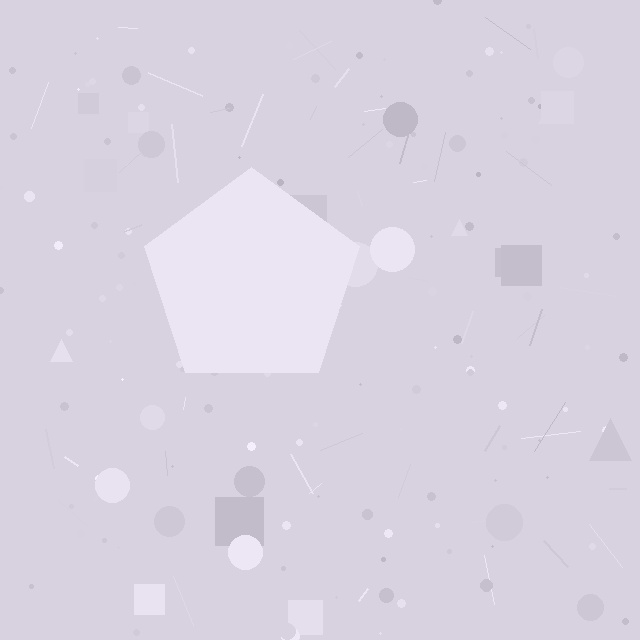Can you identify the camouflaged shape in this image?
The camouflaged shape is a pentagon.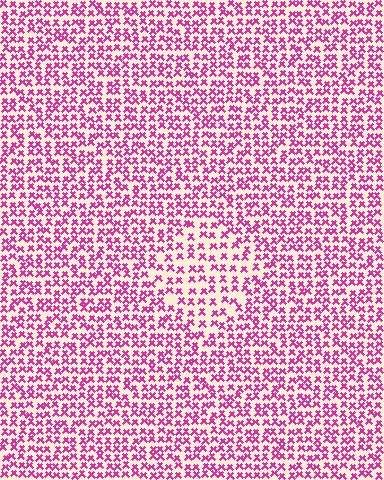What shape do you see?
I see a diamond.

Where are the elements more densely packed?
The elements are more densely packed outside the diamond boundary.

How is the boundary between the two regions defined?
The boundary is defined by a change in element density (approximately 1.6x ratio). All elements are the same color, size, and shape.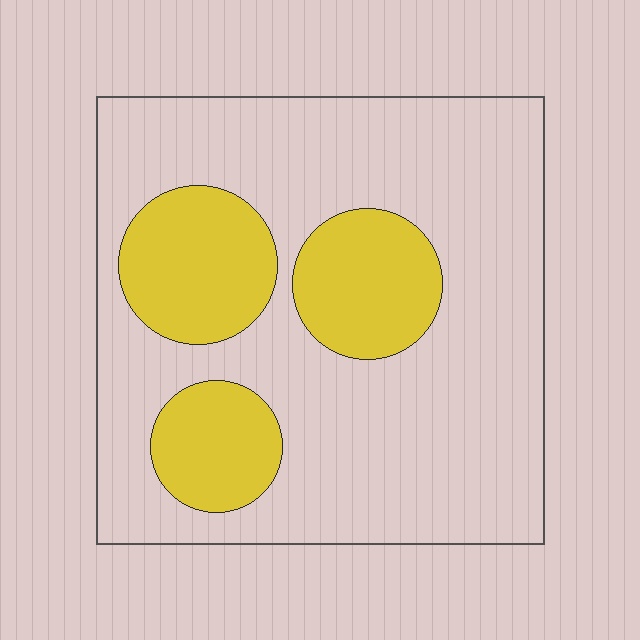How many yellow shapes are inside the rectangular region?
3.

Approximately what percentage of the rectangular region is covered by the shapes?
Approximately 25%.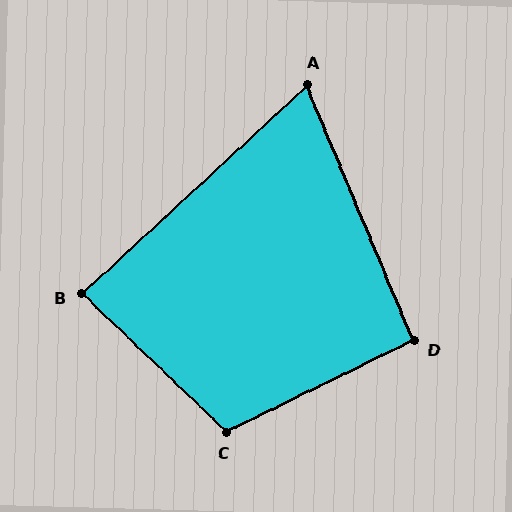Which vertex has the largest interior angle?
C, at approximately 110 degrees.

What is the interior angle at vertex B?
Approximately 86 degrees (approximately right).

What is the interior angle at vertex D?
Approximately 94 degrees (approximately right).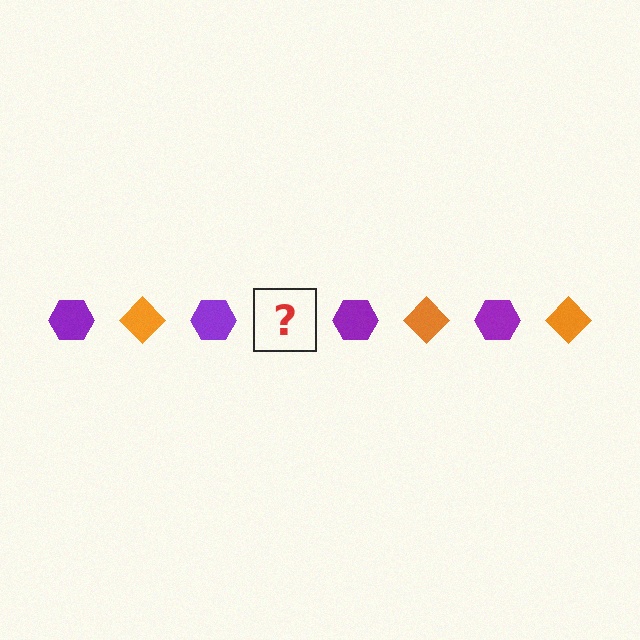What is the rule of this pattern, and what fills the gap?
The rule is that the pattern alternates between purple hexagon and orange diamond. The gap should be filled with an orange diamond.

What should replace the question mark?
The question mark should be replaced with an orange diamond.